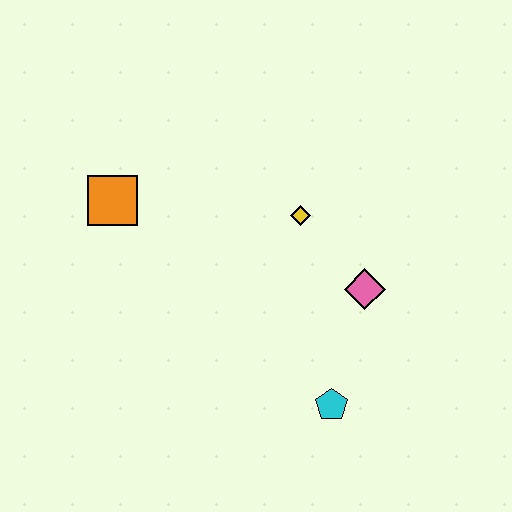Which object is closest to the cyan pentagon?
The pink diamond is closest to the cyan pentagon.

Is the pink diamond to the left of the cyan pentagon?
No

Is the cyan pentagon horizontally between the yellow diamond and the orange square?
No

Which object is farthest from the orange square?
The cyan pentagon is farthest from the orange square.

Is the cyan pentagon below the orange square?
Yes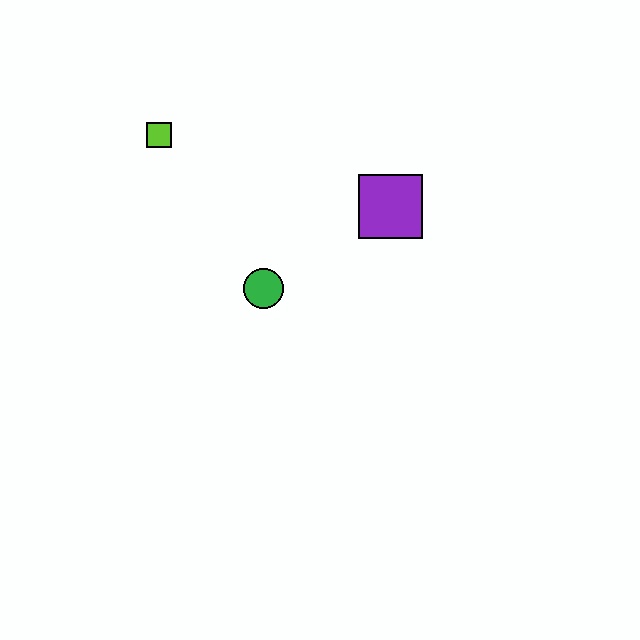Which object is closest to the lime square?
The green circle is closest to the lime square.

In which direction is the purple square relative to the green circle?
The purple square is to the right of the green circle.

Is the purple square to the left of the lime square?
No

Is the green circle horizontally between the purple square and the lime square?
Yes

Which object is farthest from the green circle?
The lime square is farthest from the green circle.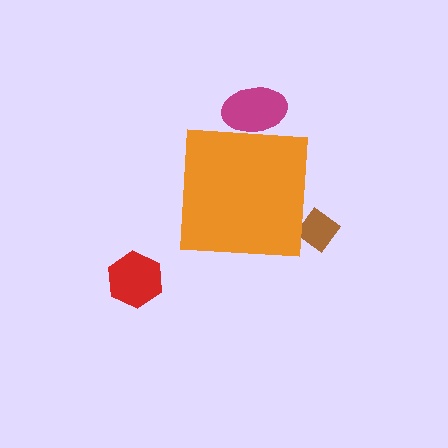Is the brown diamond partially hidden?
Yes, the brown diamond is partially hidden behind the orange square.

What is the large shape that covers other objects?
An orange square.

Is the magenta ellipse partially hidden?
Yes, the magenta ellipse is partially hidden behind the orange square.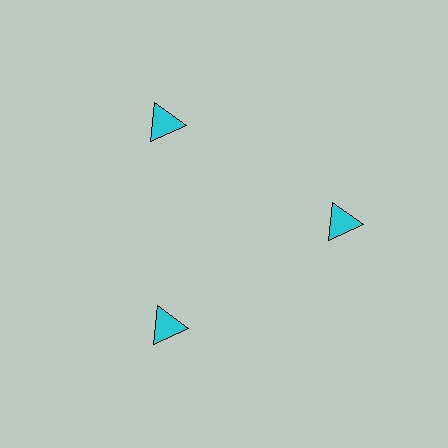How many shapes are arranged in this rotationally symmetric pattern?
There are 3 shapes, arranged in 3 groups of 1.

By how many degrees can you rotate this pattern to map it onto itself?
The pattern maps onto itself every 120 degrees of rotation.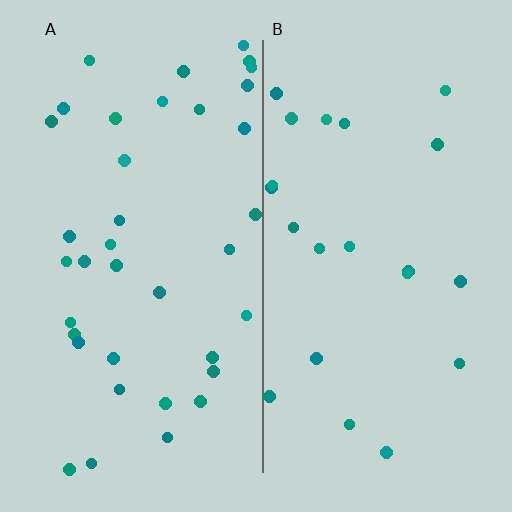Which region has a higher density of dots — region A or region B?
A (the left).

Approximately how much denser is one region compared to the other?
Approximately 1.7× — region A over region B.